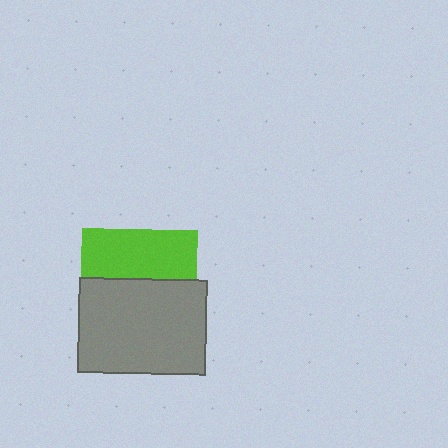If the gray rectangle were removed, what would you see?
You would see the complete lime square.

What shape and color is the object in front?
The object in front is a gray rectangle.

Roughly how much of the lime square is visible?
A small part of it is visible (roughly 42%).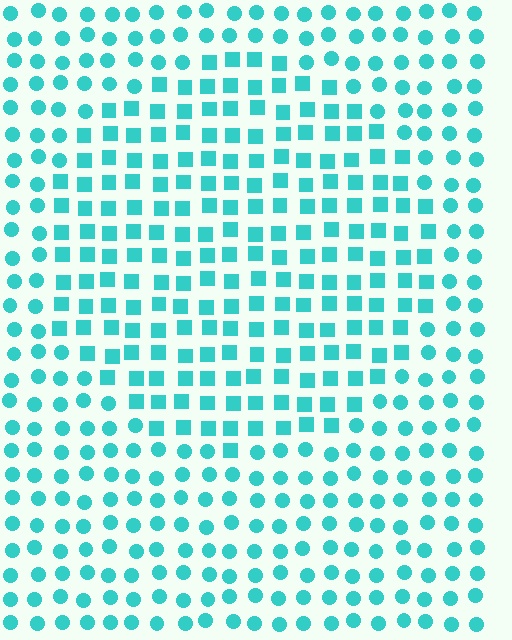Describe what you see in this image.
The image is filled with small cyan elements arranged in a uniform grid. A circle-shaped region contains squares, while the surrounding area contains circles. The boundary is defined purely by the change in element shape.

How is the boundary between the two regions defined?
The boundary is defined by a change in element shape: squares inside vs. circles outside. All elements share the same color and spacing.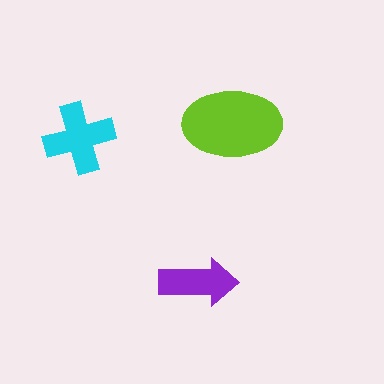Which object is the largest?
The lime ellipse.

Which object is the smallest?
The purple arrow.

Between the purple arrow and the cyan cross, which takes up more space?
The cyan cross.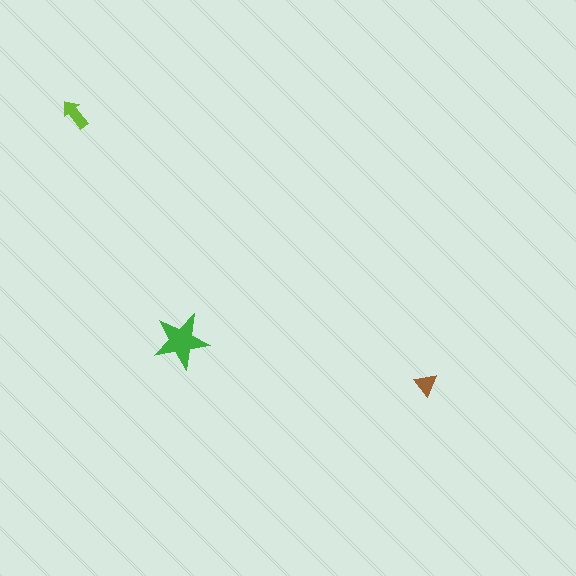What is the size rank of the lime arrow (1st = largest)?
2nd.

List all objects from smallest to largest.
The brown triangle, the lime arrow, the green star.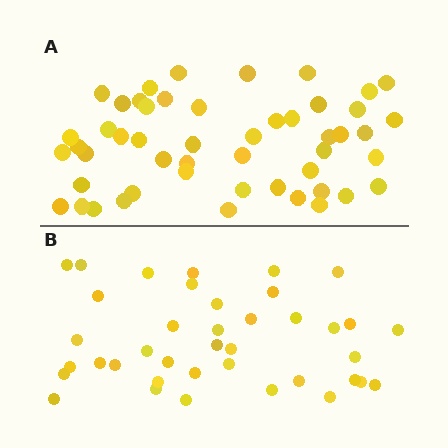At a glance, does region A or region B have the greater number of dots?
Region A (the top region) has more dots.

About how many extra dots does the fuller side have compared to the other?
Region A has roughly 12 or so more dots than region B.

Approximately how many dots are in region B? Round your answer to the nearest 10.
About 40 dots. (The exact count is 39, which rounds to 40.)